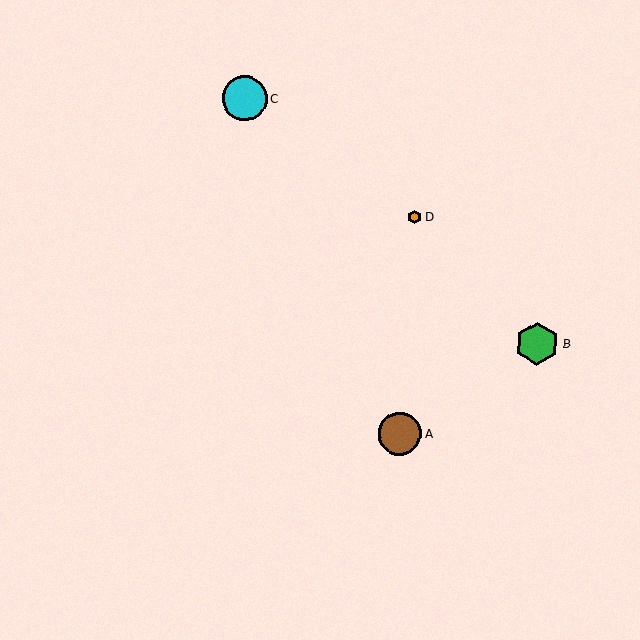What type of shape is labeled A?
Shape A is a brown circle.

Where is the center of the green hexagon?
The center of the green hexagon is at (537, 344).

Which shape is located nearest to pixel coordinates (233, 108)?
The cyan circle (labeled C) at (244, 98) is nearest to that location.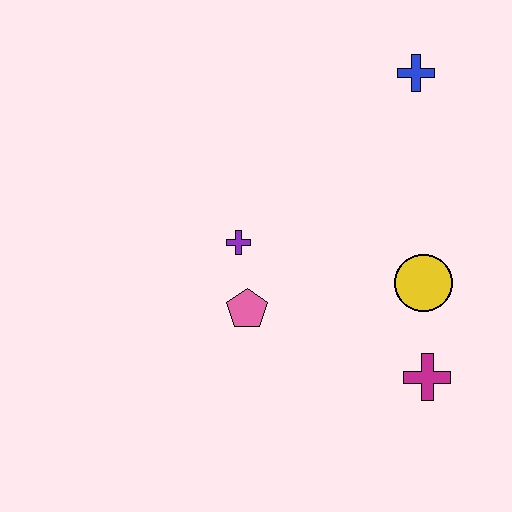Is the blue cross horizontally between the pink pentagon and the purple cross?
No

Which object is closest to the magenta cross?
The yellow circle is closest to the magenta cross.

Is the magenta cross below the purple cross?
Yes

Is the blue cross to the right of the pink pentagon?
Yes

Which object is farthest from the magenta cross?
The blue cross is farthest from the magenta cross.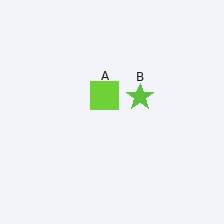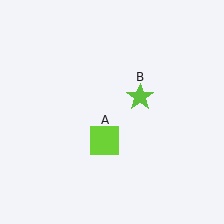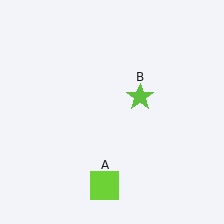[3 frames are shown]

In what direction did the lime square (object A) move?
The lime square (object A) moved down.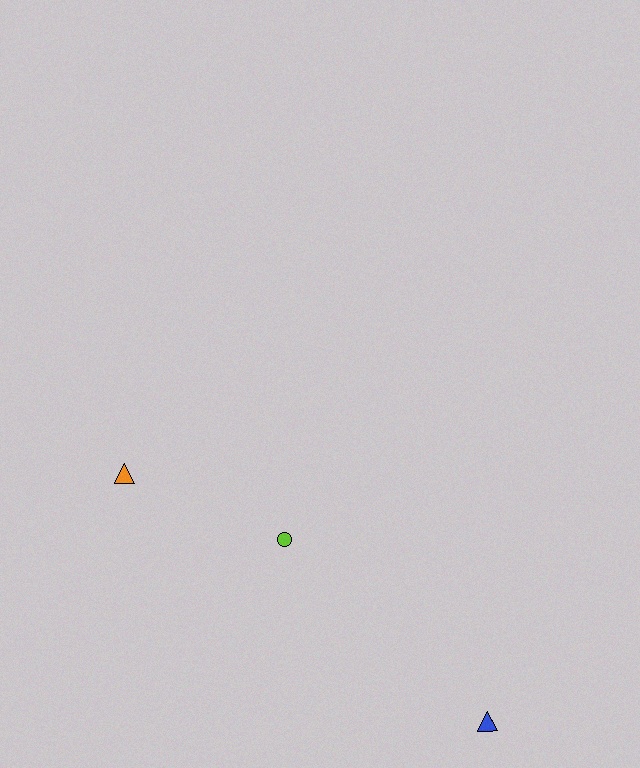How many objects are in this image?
There are 3 objects.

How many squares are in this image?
There are no squares.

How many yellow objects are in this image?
There are no yellow objects.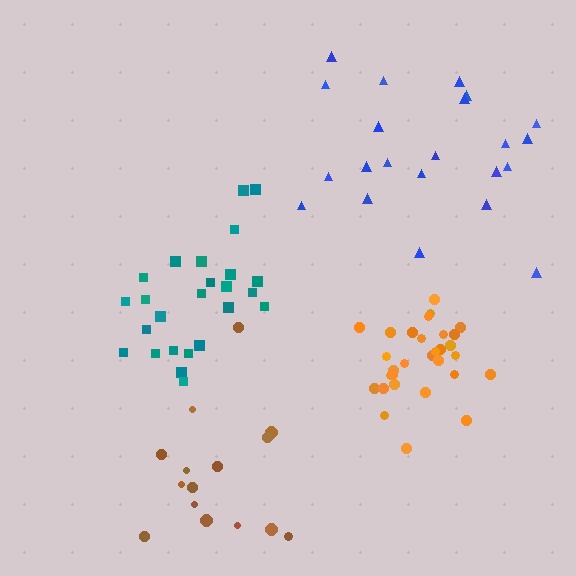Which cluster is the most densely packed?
Orange.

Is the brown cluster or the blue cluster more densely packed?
Brown.